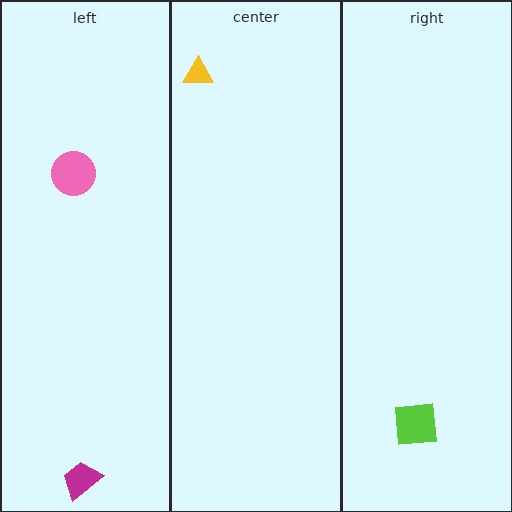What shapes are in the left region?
The magenta trapezoid, the pink circle.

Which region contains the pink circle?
The left region.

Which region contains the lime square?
The right region.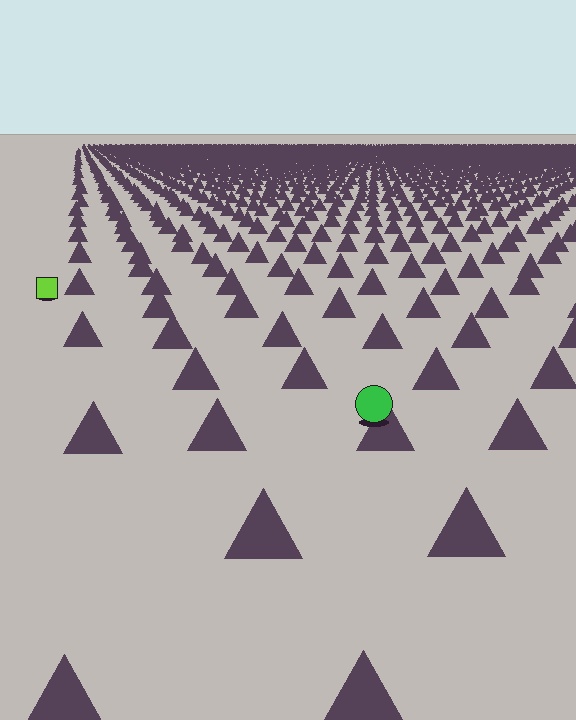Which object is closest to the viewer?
The green circle is closest. The texture marks near it are larger and more spread out.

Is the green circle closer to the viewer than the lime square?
Yes. The green circle is closer — you can tell from the texture gradient: the ground texture is coarser near it.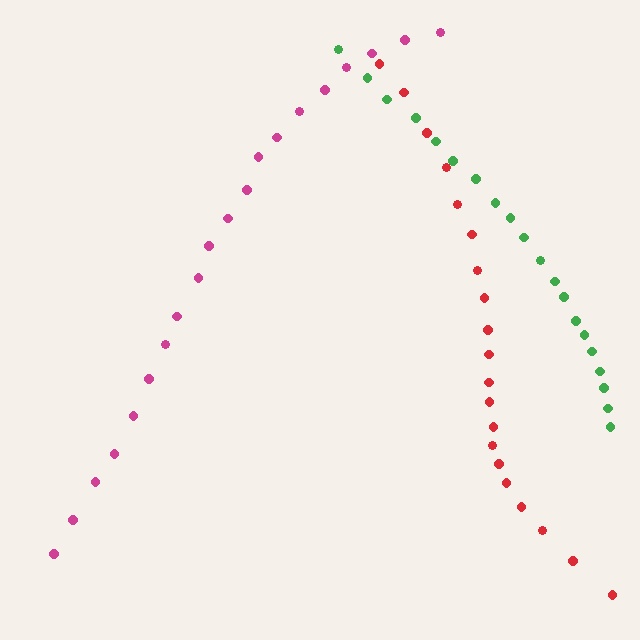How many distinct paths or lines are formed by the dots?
There are 3 distinct paths.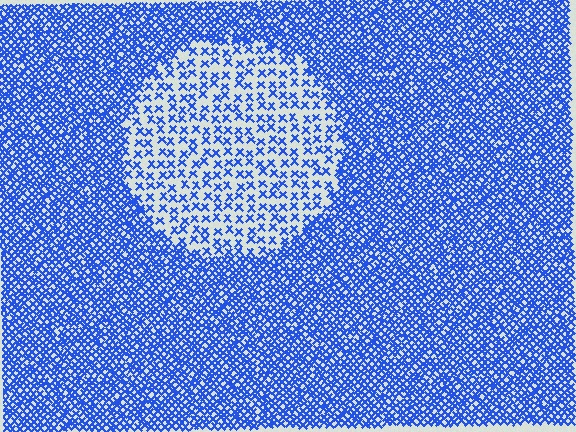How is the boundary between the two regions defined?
The boundary is defined by a change in element density (approximately 2.6x ratio). All elements are the same color, size, and shape.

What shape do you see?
I see a circle.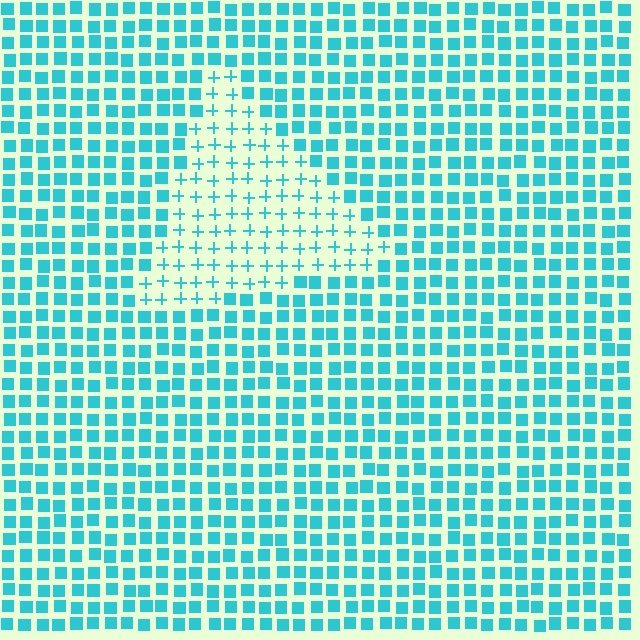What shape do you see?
I see a triangle.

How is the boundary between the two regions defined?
The boundary is defined by a change in element shape: plus signs inside vs. squares outside. All elements share the same color and spacing.